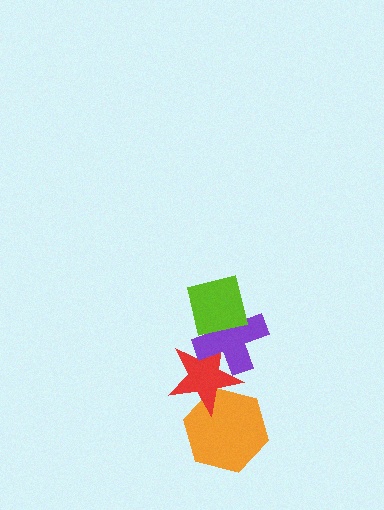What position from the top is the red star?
The red star is 3rd from the top.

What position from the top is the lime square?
The lime square is 1st from the top.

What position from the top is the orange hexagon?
The orange hexagon is 4th from the top.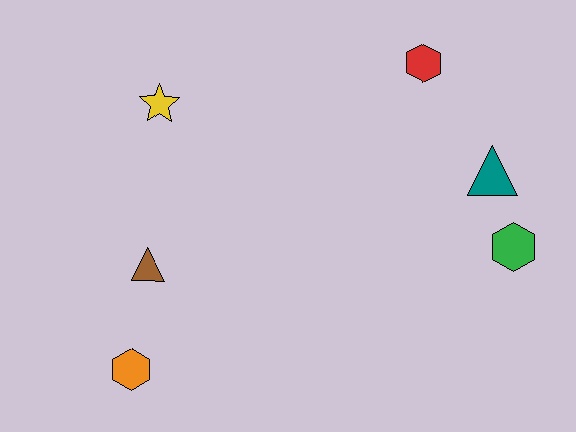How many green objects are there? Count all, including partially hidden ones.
There is 1 green object.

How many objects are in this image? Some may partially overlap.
There are 6 objects.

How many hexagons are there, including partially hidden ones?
There are 3 hexagons.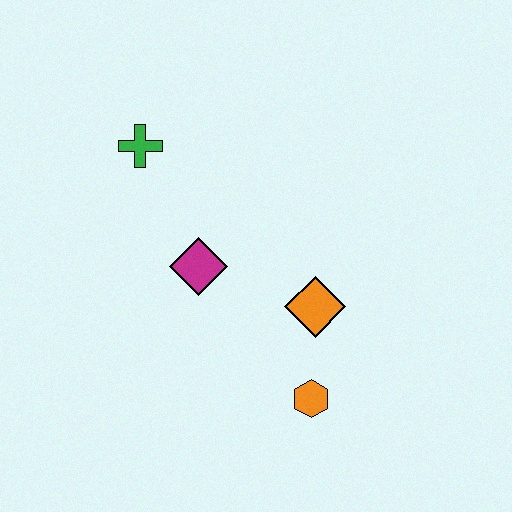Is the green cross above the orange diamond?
Yes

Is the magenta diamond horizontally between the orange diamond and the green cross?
Yes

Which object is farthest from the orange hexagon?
The green cross is farthest from the orange hexagon.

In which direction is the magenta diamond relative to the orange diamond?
The magenta diamond is to the left of the orange diamond.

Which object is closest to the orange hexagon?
The orange diamond is closest to the orange hexagon.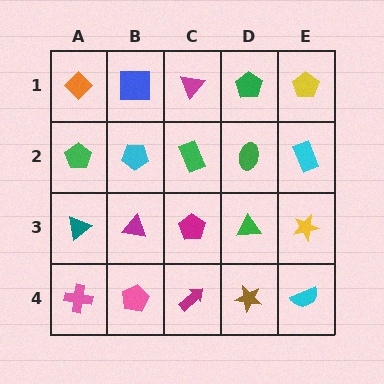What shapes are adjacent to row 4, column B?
A magenta triangle (row 3, column B), a pink cross (row 4, column A), a magenta arrow (row 4, column C).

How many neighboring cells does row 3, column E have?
3.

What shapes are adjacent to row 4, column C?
A magenta pentagon (row 3, column C), a pink pentagon (row 4, column B), a brown star (row 4, column D).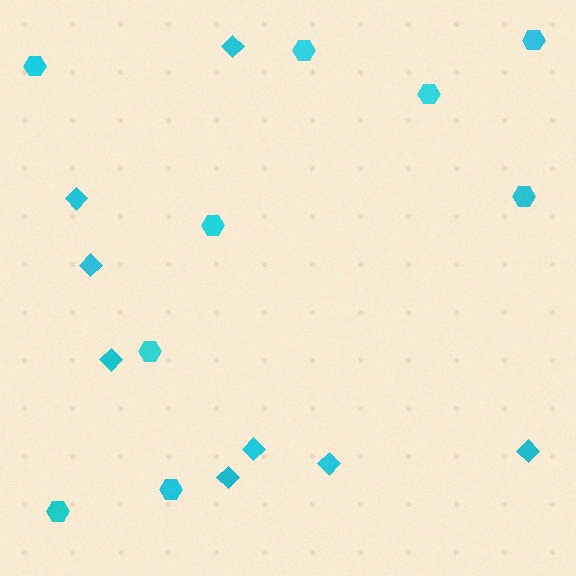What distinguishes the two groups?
There are 2 groups: one group of diamonds (8) and one group of hexagons (9).